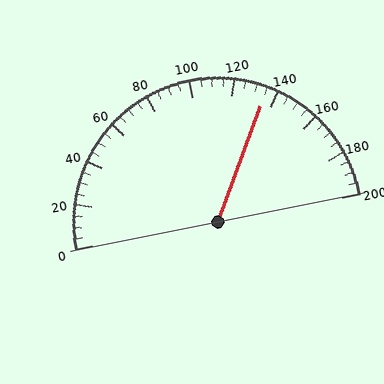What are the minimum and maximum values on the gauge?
The gauge ranges from 0 to 200.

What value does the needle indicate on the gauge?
The needle indicates approximately 135.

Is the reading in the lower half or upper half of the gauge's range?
The reading is in the upper half of the range (0 to 200).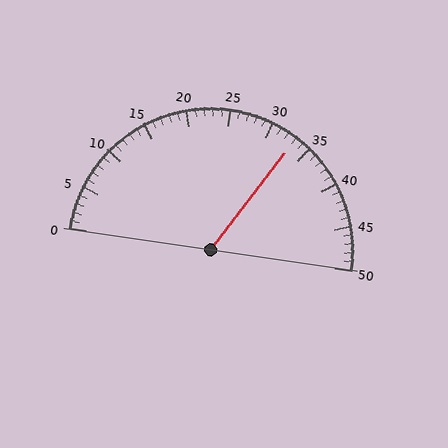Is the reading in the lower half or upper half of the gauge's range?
The reading is in the upper half of the range (0 to 50).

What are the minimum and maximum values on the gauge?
The gauge ranges from 0 to 50.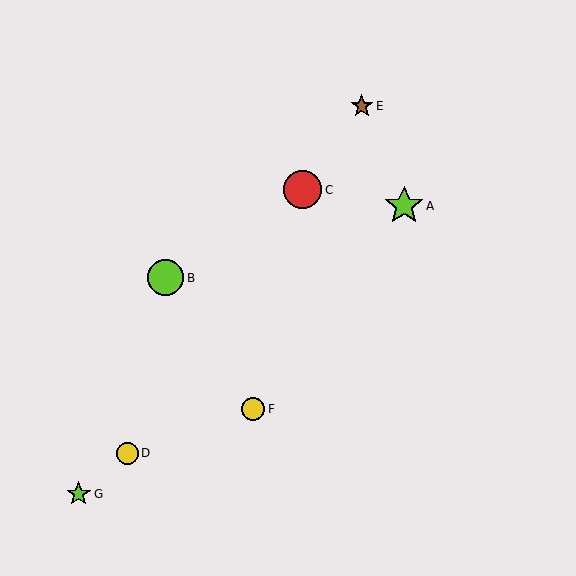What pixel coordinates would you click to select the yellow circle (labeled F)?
Click at (253, 409) to select the yellow circle F.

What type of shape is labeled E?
Shape E is a brown star.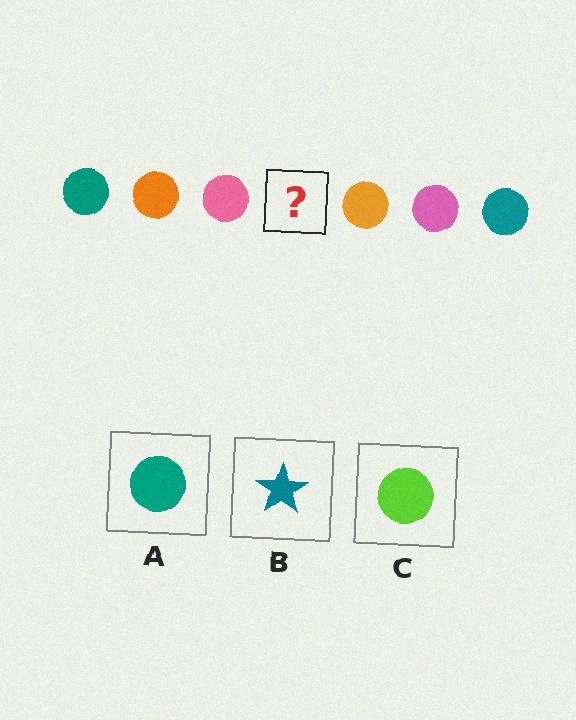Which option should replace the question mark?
Option A.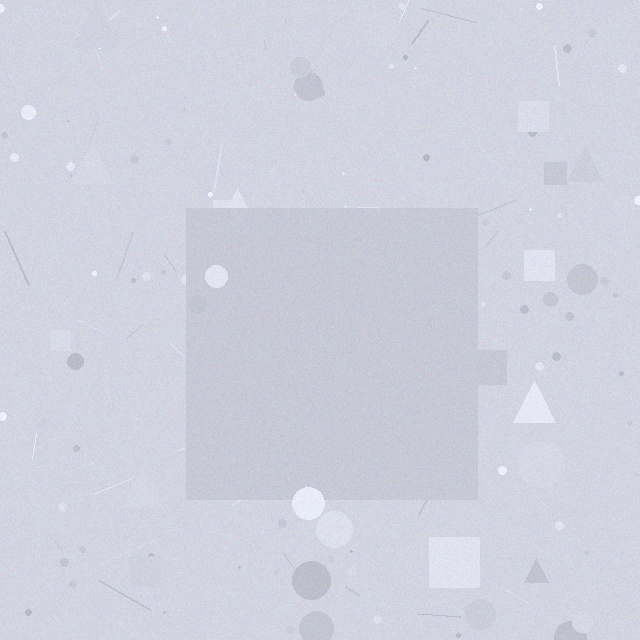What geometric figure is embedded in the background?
A square is embedded in the background.